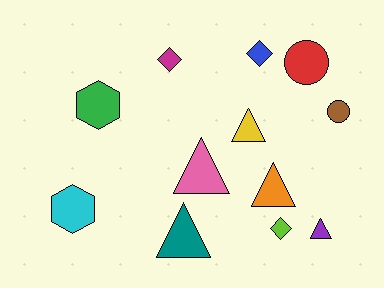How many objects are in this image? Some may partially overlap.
There are 12 objects.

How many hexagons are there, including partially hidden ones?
There are 2 hexagons.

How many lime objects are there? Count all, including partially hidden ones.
There is 1 lime object.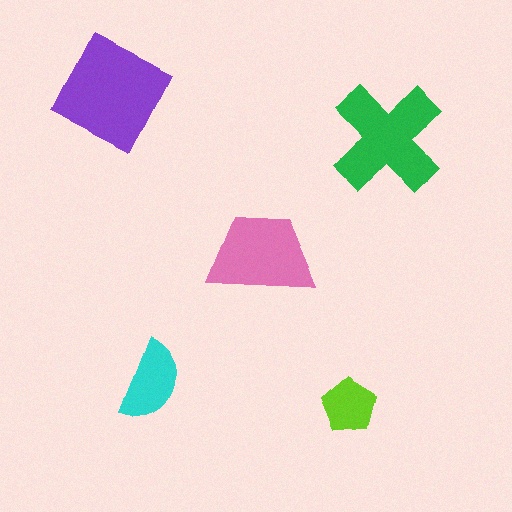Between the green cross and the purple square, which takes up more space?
The purple square.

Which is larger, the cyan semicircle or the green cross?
The green cross.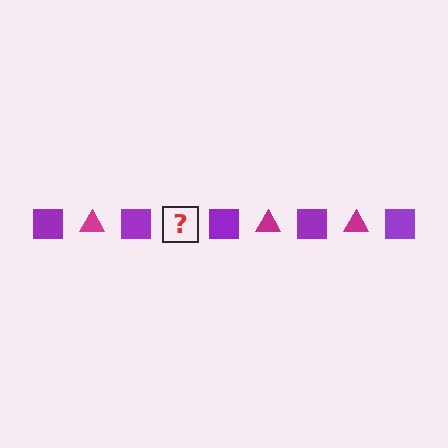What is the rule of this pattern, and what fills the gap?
The rule is that the pattern alternates between purple square and magenta triangle. The gap should be filled with a magenta triangle.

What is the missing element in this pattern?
The missing element is a magenta triangle.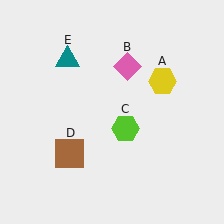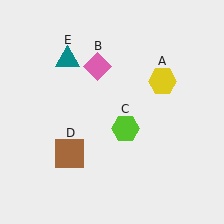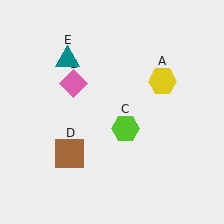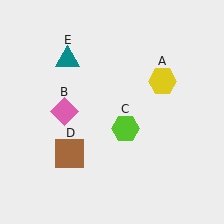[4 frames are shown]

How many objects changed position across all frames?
1 object changed position: pink diamond (object B).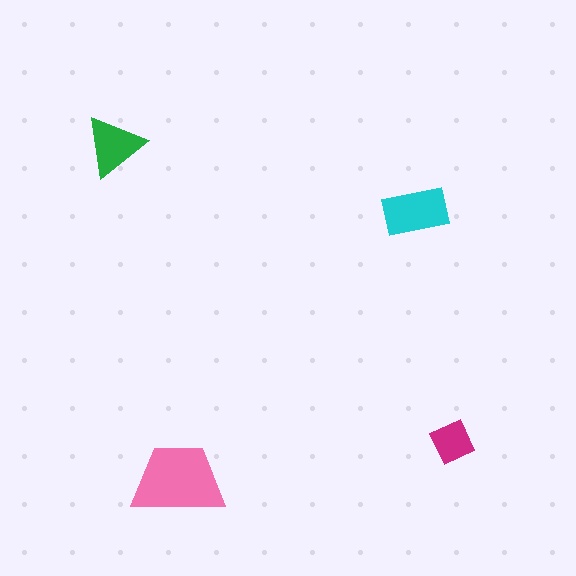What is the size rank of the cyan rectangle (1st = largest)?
2nd.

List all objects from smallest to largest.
The magenta square, the green triangle, the cyan rectangle, the pink trapezoid.